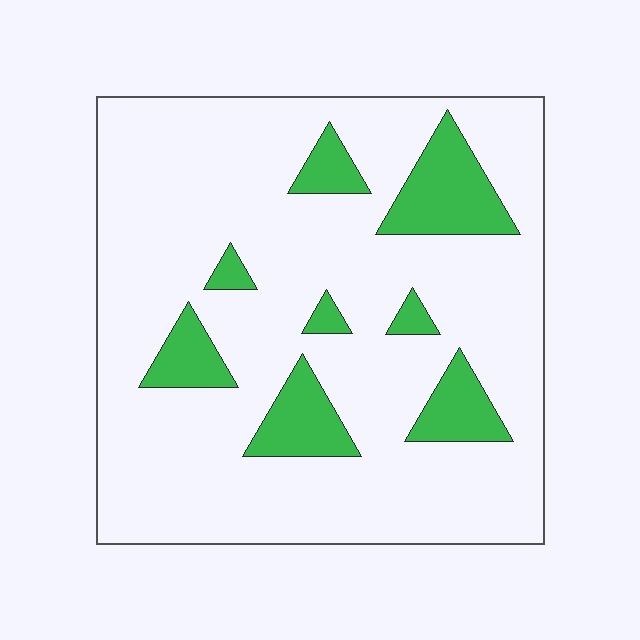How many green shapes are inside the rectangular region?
8.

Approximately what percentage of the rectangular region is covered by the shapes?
Approximately 15%.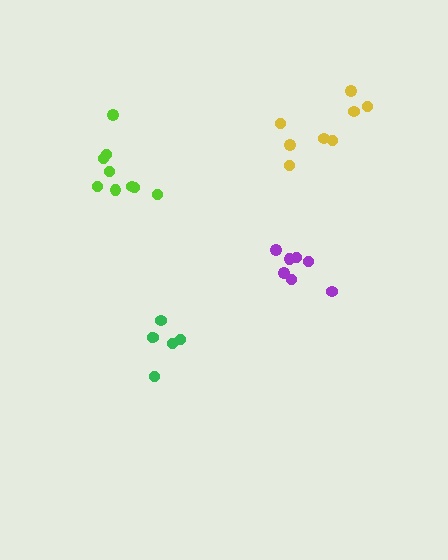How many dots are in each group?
Group 1: 6 dots, Group 2: 9 dots, Group 3: 7 dots, Group 4: 8 dots (30 total).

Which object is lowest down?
The green cluster is bottommost.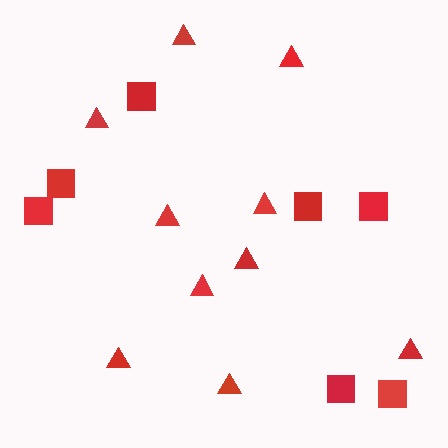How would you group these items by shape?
There are 2 groups: one group of squares (7) and one group of triangles (10).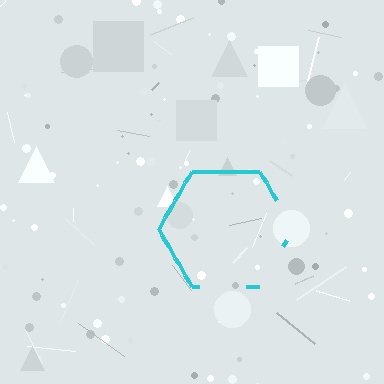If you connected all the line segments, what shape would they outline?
They would outline a hexagon.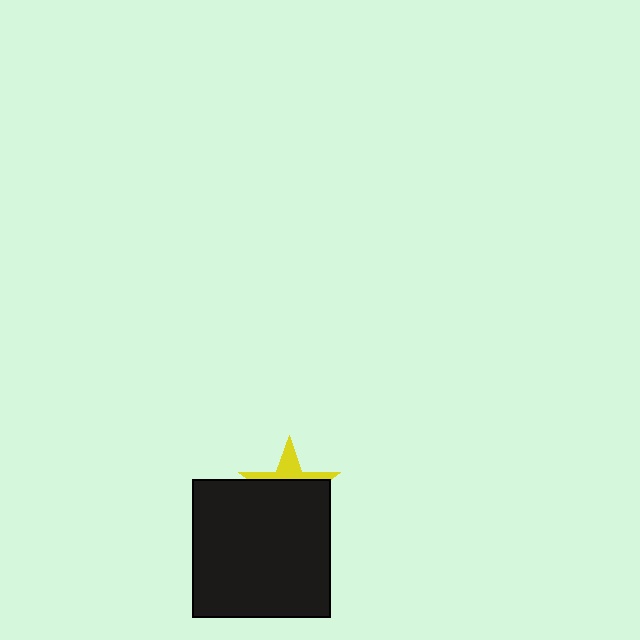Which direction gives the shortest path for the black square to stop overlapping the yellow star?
Moving down gives the shortest separation.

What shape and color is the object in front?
The object in front is a black square.